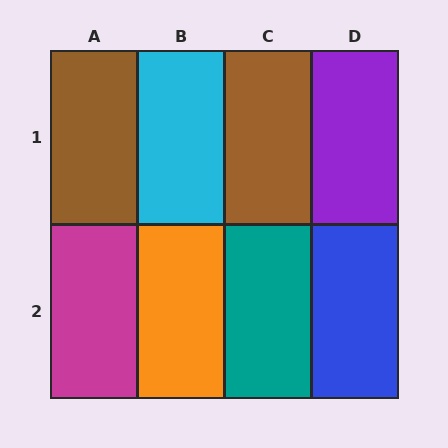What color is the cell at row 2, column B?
Orange.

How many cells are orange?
1 cell is orange.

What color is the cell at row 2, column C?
Teal.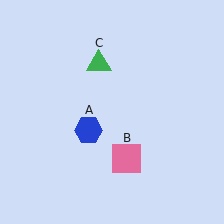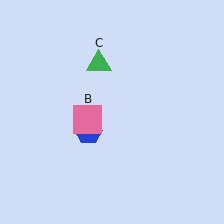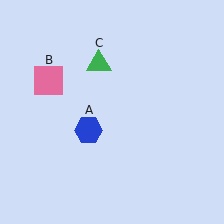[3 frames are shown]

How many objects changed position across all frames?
1 object changed position: pink square (object B).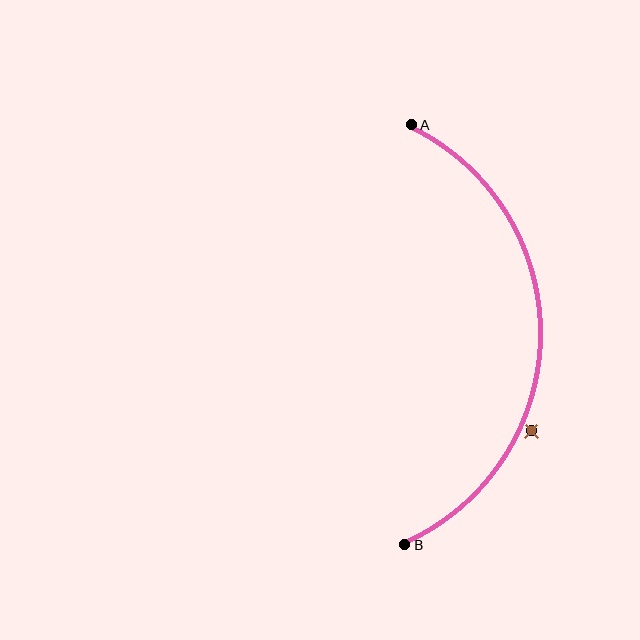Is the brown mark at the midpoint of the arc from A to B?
No — the brown mark does not lie on the arc at all. It sits slightly outside the curve.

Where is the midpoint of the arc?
The arc midpoint is the point on the curve farthest from the straight line joining A and B. It sits to the right of that line.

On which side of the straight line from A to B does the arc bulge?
The arc bulges to the right of the straight line connecting A and B.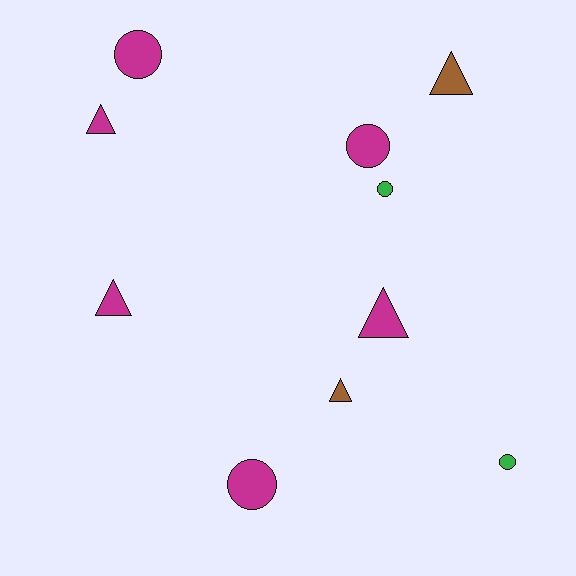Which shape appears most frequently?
Circle, with 5 objects.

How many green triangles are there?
There are no green triangles.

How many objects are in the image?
There are 10 objects.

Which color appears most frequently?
Magenta, with 6 objects.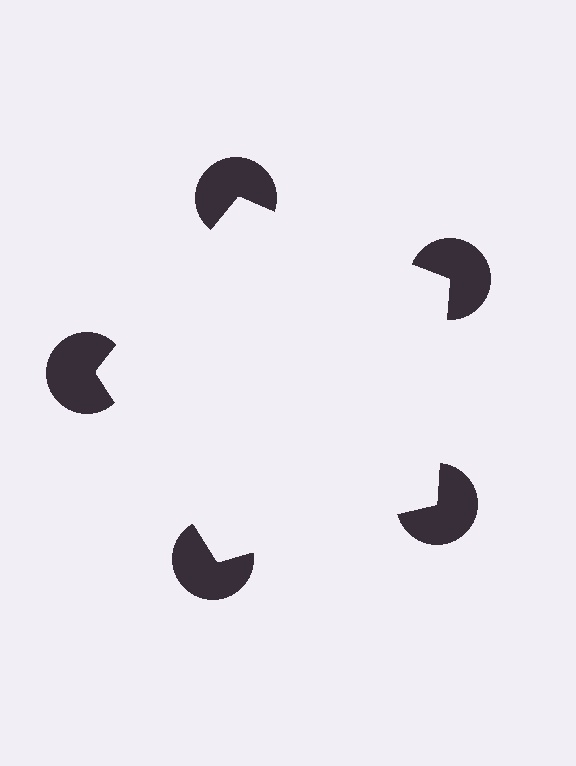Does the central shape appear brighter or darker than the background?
It typically appears slightly brighter than the background, even though no actual brightness change is drawn.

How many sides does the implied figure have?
5 sides.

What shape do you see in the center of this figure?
An illusory pentagon — its edges are inferred from the aligned wedge cuts in the pac-man discs, not physically drawn.